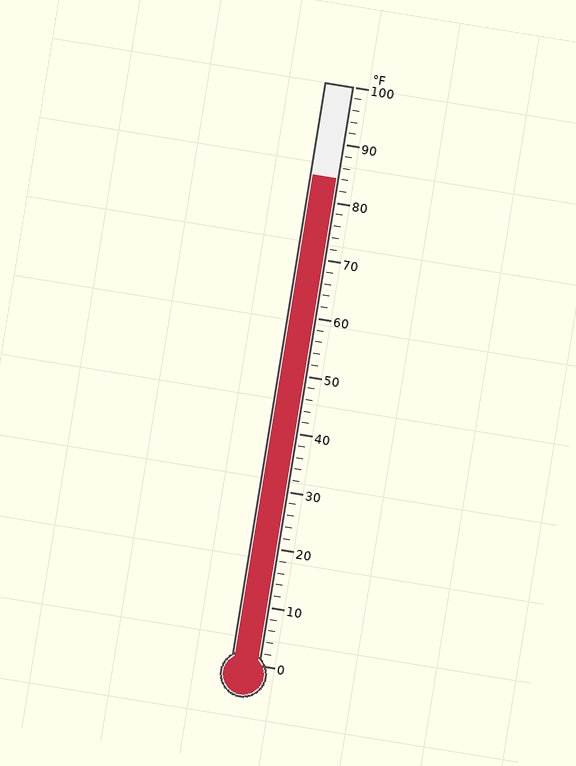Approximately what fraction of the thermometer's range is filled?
The thermometer is filled to approximately 85% of its range.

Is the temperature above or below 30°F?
The temperature is above 30°F.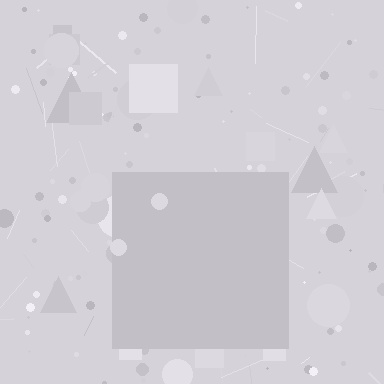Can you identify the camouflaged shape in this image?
The camouflaged shape is a square.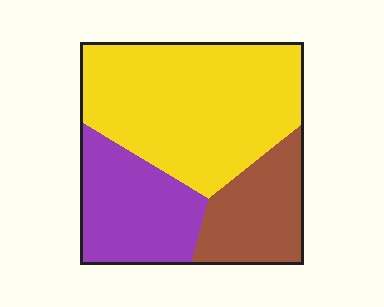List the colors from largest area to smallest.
From largest to smallest: yellow, purple, brown.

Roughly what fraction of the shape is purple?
Purple covers about 25% of the shape.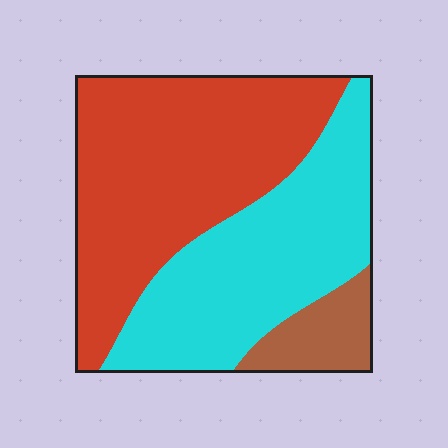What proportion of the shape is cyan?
Cyan covers about 40% of the shape.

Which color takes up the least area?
Brown, at roughly 10%.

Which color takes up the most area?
Red, at roughly 50%.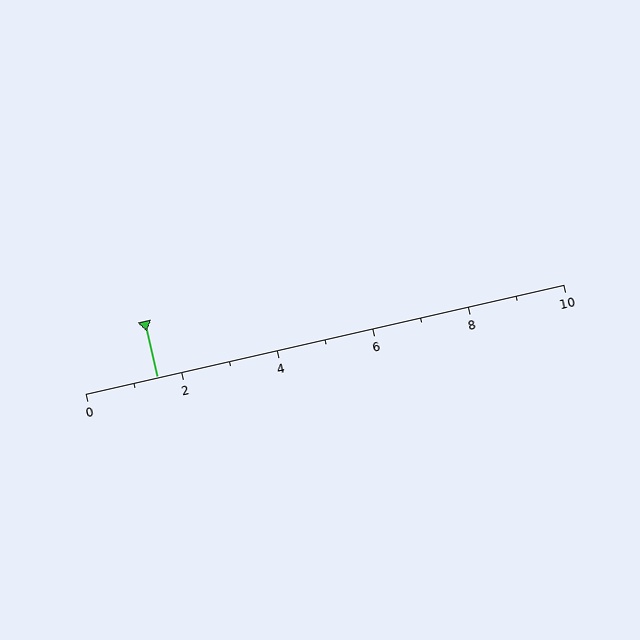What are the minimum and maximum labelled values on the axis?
The axis runs from 0 to 10.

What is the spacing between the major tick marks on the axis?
The major ticks are spaced 2 apart.